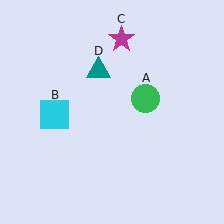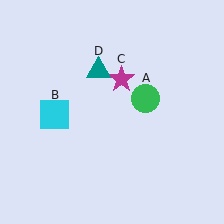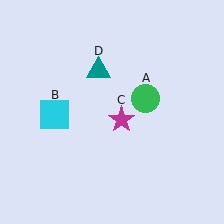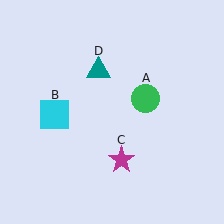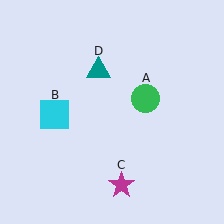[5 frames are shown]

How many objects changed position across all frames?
1 object changed position: magenta star (object C).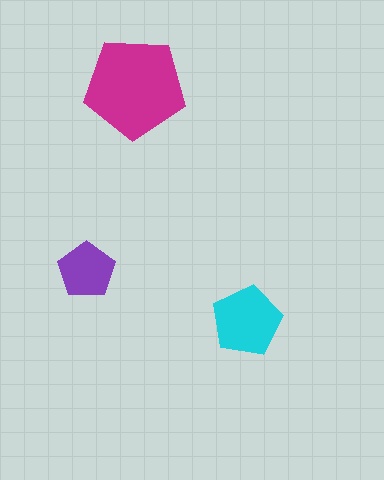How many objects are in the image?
There are 3 objects in the image.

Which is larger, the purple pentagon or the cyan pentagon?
The cyan one.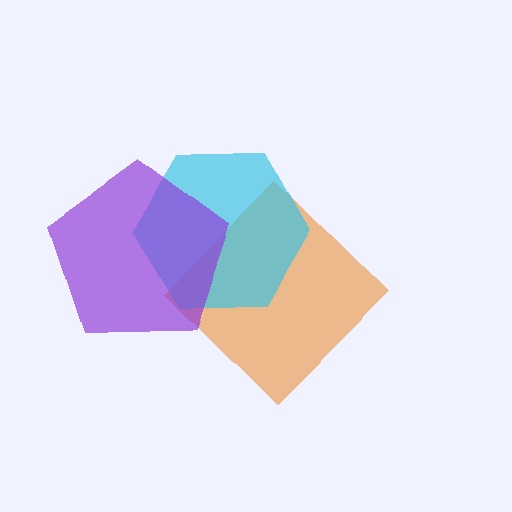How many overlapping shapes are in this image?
There are 3 overlapping shapes in the image.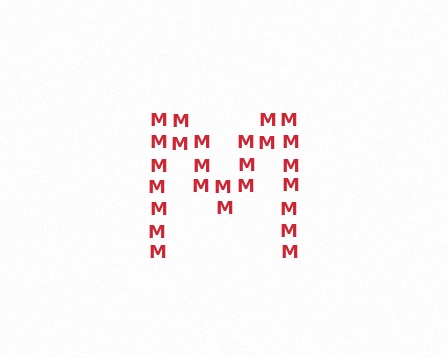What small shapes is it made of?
It is made of small letter M's.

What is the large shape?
The large shape is the letter M.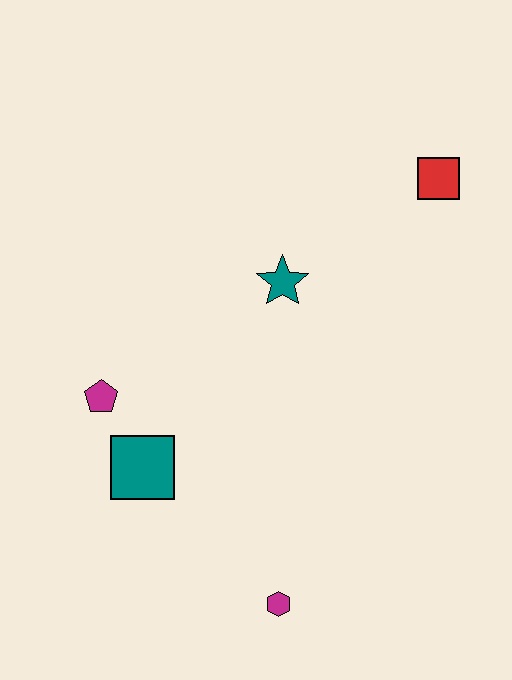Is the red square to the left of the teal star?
No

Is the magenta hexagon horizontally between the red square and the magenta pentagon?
Yes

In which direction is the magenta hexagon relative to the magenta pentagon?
The magenta hexagon is below the magenta pentagon.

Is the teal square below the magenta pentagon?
Yes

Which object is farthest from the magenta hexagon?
The red square is farthest from the magenta hexagon.